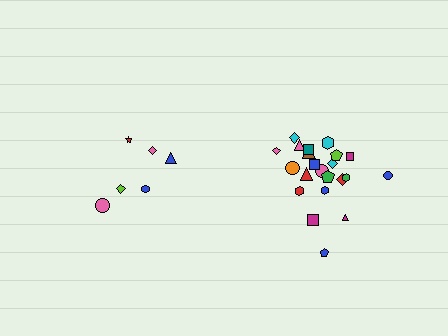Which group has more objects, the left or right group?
The right group.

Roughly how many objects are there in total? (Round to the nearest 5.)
Roughly 30 objects in total.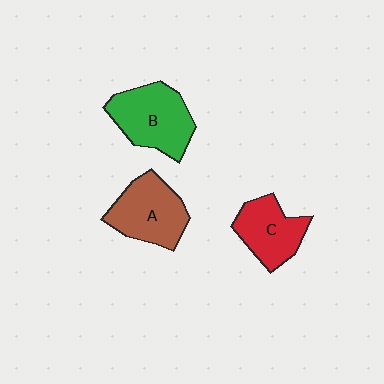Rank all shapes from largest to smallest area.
From largest to smallest: B (green), A (brown), C (red).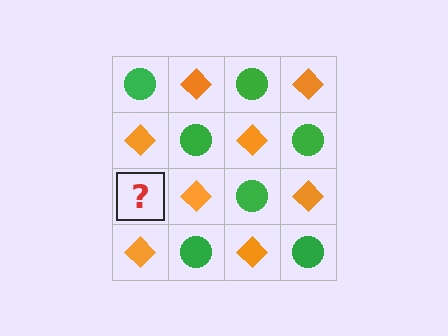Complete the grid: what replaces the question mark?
The question mark should be replaced with a green circle.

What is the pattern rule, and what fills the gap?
The rule is that it alternates green circle and orange diamond in a checkerboard pattern. The gap should be filled with a green circle.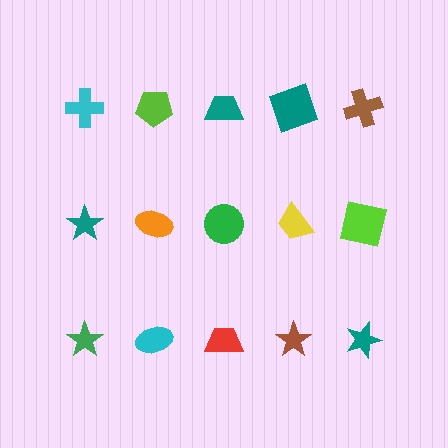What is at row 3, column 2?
A cyan ellipse.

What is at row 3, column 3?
A red trapezoid.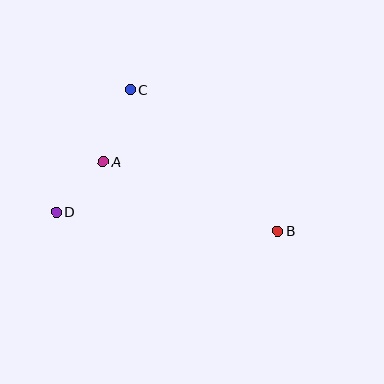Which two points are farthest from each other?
Points B and D are farthest from each other.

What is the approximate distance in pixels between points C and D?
The distance between C and D is approximately 143 pixels.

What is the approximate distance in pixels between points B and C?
The distance between B and C is approximately 205 pixels.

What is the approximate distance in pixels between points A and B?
The distance between A and B is approximately 188 pixels.